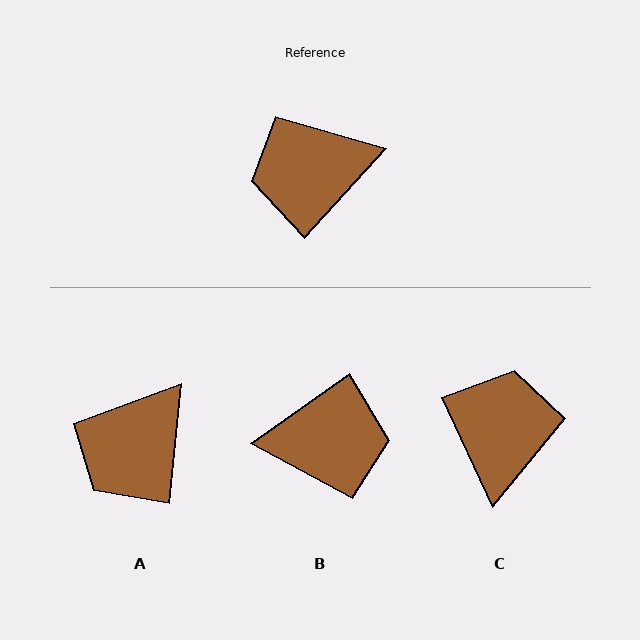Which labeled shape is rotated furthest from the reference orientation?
B, about 168 degrees away.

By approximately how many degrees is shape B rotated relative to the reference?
Approximately 168 degrees counter-clockwise.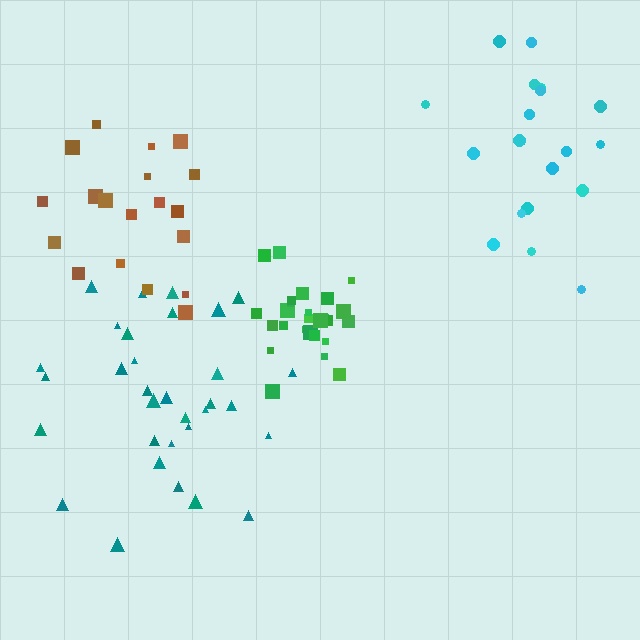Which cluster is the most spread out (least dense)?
Cyan.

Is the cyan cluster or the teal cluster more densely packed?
Teal.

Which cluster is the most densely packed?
Green.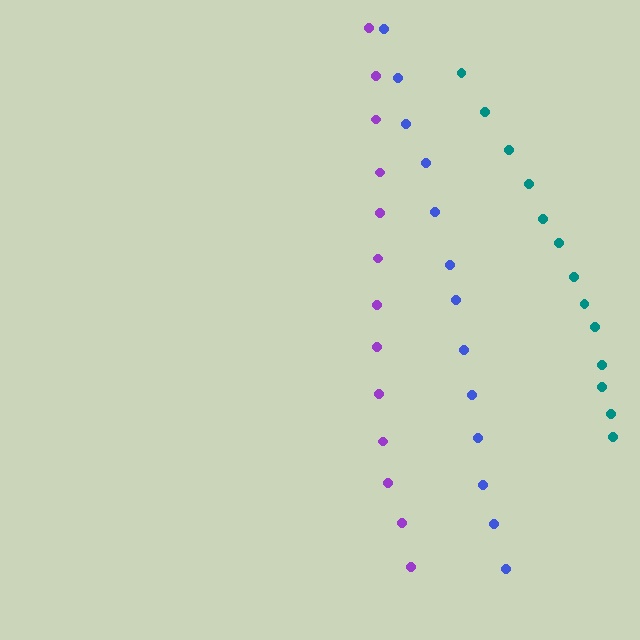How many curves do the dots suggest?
There are 3 distinct paths.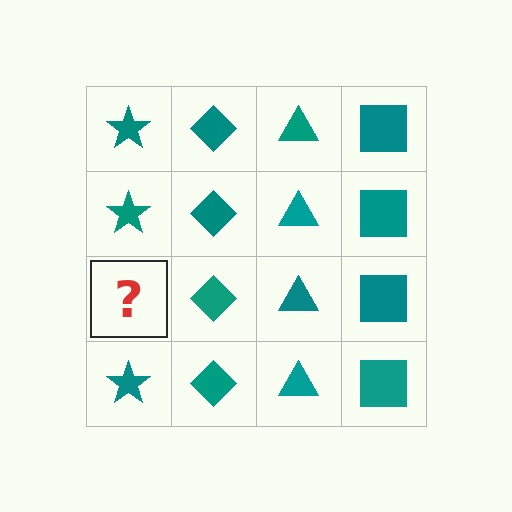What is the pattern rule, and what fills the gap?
The rule is that each column has a consistent shape. The gap should be filled with a teal star.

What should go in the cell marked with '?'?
The missing cell should contain a teal star.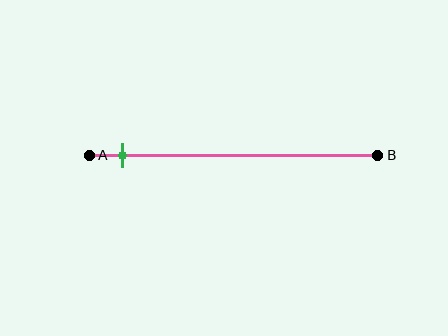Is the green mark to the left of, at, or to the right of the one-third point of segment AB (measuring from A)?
The green mark is to the left of the one-third point of segment AB.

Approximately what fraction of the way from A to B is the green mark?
The green mark is approximately 10% of the way from A to B.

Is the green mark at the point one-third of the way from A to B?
No, the mark is at about 10% from A, not at the 33% one-third point.